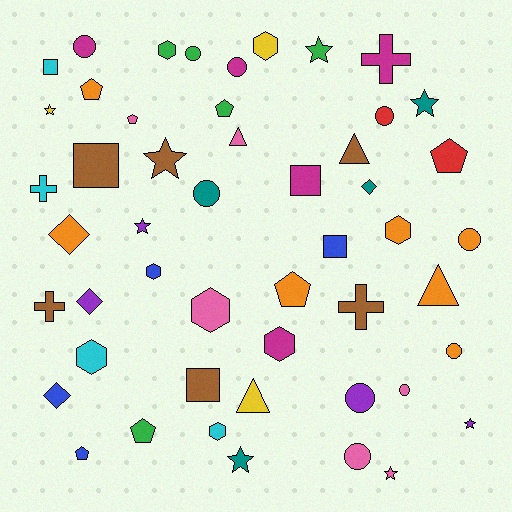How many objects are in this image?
There are 50 objects.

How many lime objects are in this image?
There are no lime objects.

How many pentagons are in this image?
There are 7 pentagons.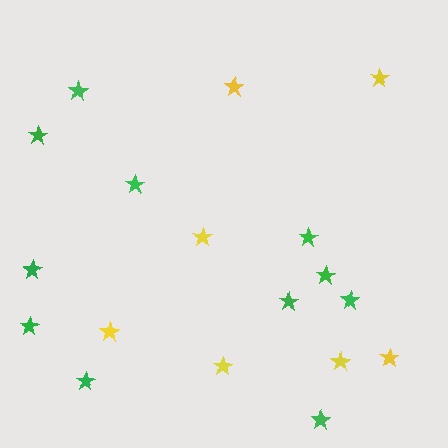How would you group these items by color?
There are 2 groups: one group of yellow stars (7) and one group of green stars (11).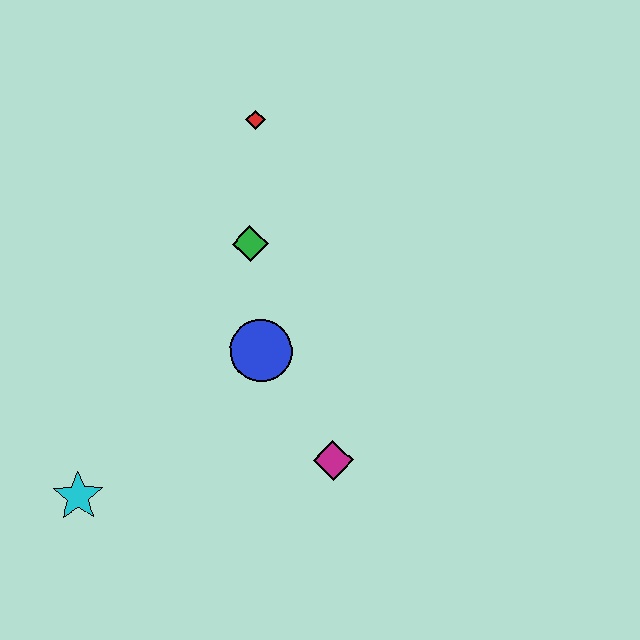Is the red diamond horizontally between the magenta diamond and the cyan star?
Yes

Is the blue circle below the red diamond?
Yes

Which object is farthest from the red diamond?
The cyan star is farthest from the red diamond.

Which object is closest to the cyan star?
The blue circle is closest to the cyan star.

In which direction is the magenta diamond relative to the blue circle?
The magenta diamond is below the blue circle.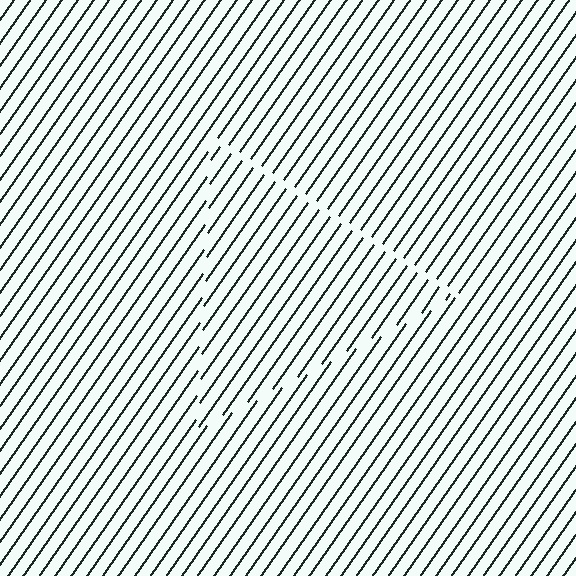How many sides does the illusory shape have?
3 sides — the line-ends trace a triangle.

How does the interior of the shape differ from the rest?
The interior of the shape contains the same grating, shifted by half a period — the contour is defined by the phase discontinuity where line-ends from the inner and outer gratings abut.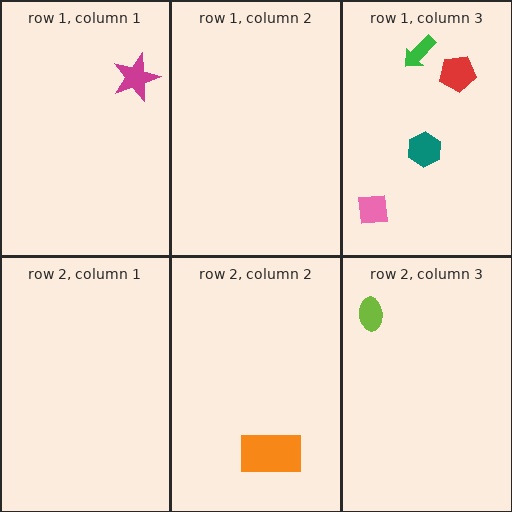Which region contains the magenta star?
The row 1, column 1 region.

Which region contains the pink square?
The row 1, column 3 region.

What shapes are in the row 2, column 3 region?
The lime ellipse.